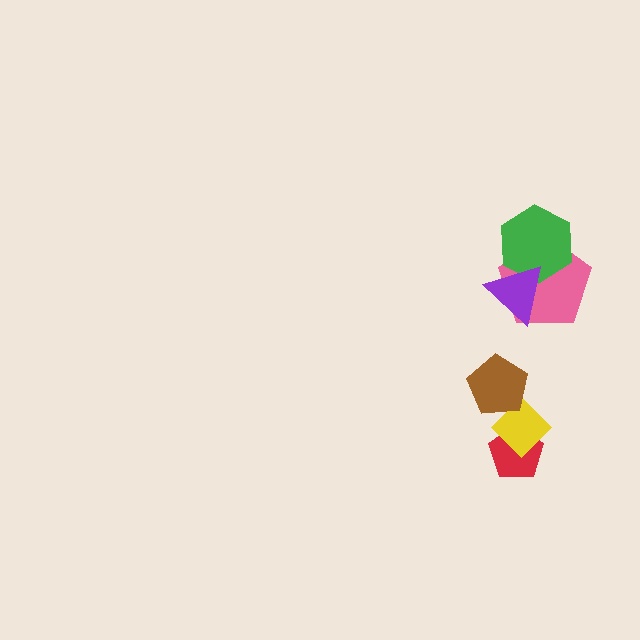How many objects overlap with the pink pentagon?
2 objects overlap with the pink pentagon.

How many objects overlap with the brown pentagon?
1 object overlaps with the brown pentagon.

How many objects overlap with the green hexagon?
2 objects overlap with the green hexagon.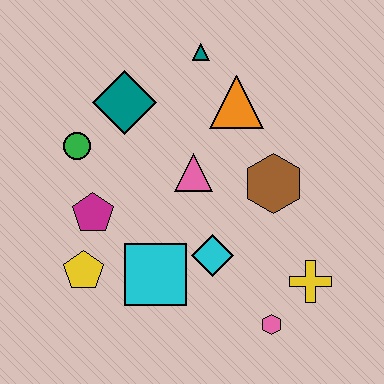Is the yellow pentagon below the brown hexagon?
Yes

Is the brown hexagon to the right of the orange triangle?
Yes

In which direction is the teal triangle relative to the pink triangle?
The teal triangle is above the pink triangle.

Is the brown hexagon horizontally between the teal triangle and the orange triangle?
No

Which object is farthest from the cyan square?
The teal triangle is farthest from the cyan square.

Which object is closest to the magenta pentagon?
The yellow pentagon is closest to the magenta pentagon.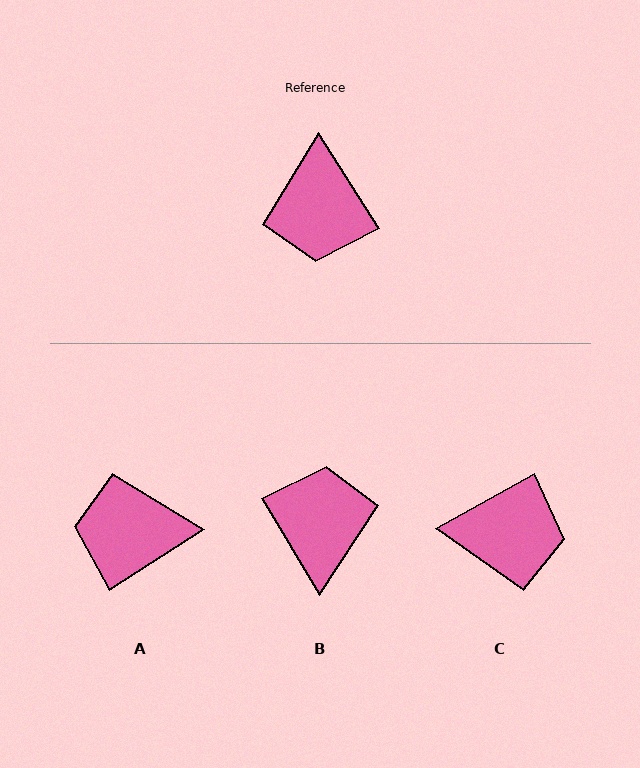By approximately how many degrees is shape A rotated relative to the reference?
Approximately 90 degrees clockwise.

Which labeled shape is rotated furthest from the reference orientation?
B, about 178 degrees away.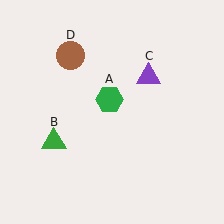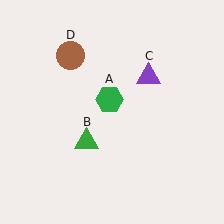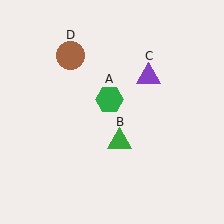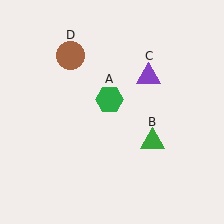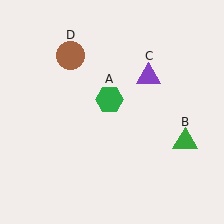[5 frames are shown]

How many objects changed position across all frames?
1 object changed position: green triangle (object B).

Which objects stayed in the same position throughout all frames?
Green hexagon (object A) and purple triangle (object C) and brown circle (object D) remained stationary.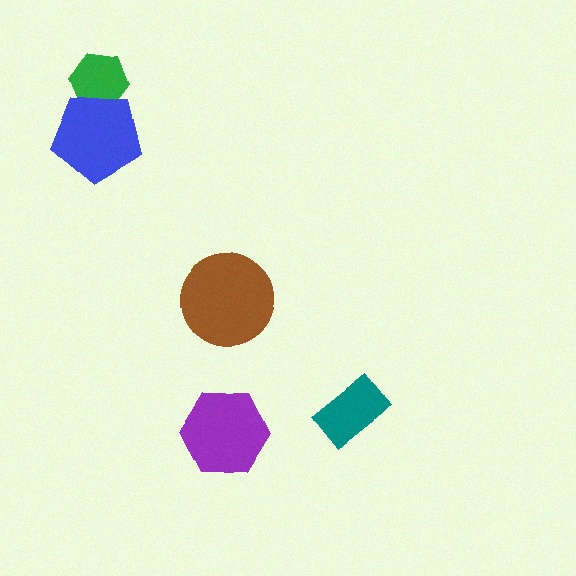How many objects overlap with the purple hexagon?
0 objects overlap with the purple hexagon.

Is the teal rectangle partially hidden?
No, no other shape covers it.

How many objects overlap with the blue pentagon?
1 object overlaps with the blue pentagon.